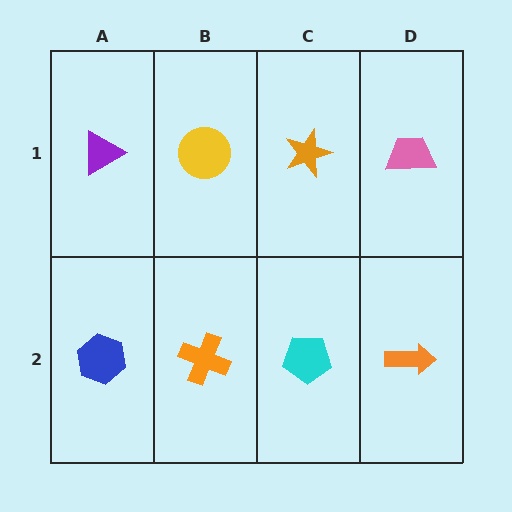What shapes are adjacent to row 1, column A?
A blue hexagon (row 2, column A), a yellow circle (row 1, column B).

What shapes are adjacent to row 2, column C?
An orange star (row 1, column C), an orange cross (row 2, column B), an orange arrow (row 2, column D).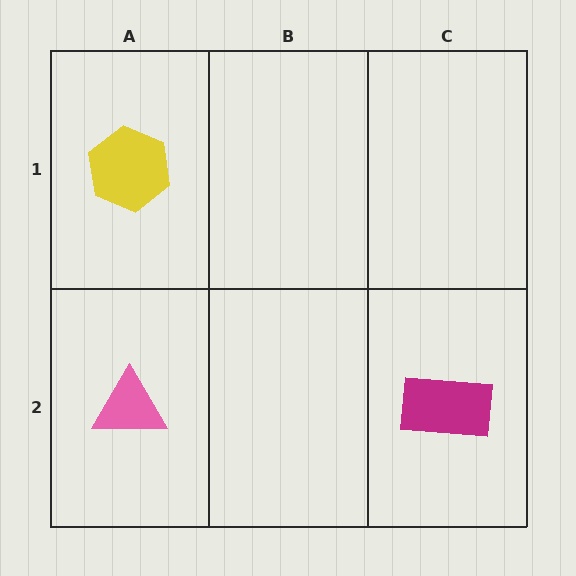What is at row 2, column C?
A magenta rectangle.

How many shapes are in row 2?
2 shapes.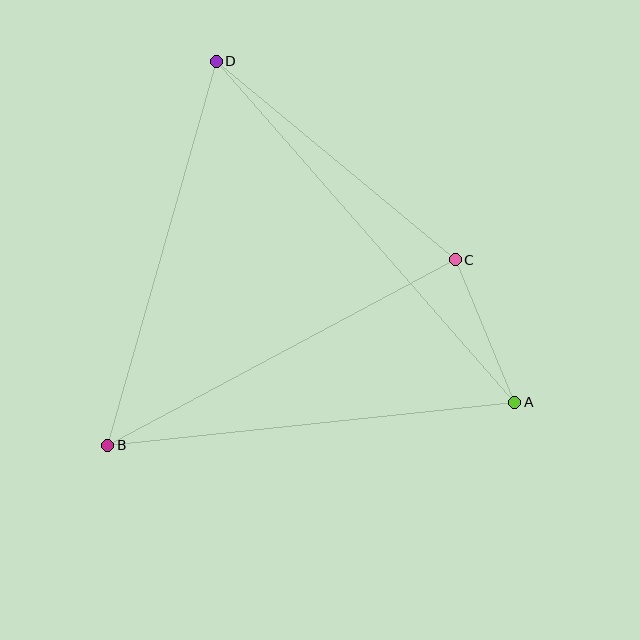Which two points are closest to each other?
Points A and C are closest to each other.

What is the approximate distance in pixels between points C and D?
The distance between C and D is approximately 311 pixels.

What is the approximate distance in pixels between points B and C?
The distance between B and C is approximately 394 pixels.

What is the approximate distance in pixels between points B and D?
The distance between B and D is approximately 399 pixels.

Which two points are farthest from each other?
Points A and D are farthest from each other.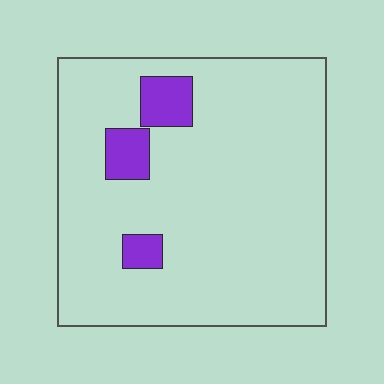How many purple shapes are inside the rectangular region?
3.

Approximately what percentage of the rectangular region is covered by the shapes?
Approximately 10%.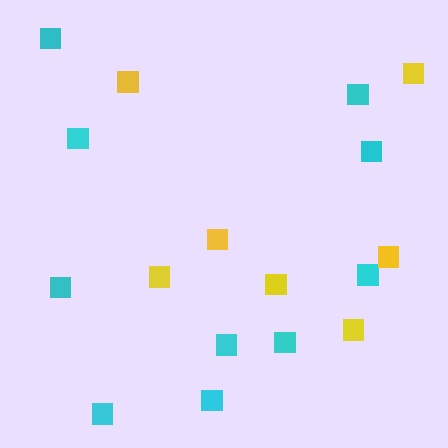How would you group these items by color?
There are 2 groups: one group of cyan squares (10) and one group of yellow squares (7).